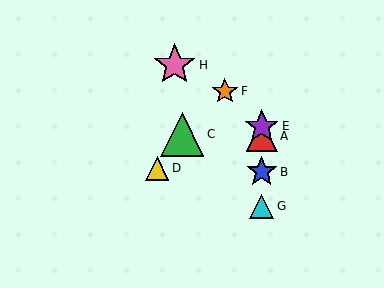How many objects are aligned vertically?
4 objects (A, B, E, G) are aligned vertically.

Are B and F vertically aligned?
No, B is at x≈262 and F is at x≈225.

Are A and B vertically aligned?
Yes, both are at x≈262.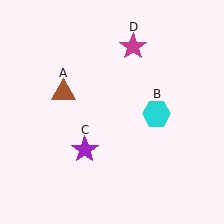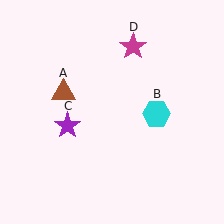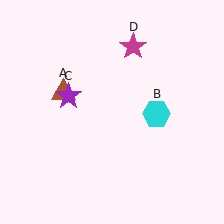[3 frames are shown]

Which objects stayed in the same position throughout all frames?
Brown triangle (object A) and cyan hexagon (object B) and magenta star (object D) remained stationary.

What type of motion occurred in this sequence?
The purple star (object C) rotated clockwise around the center of the scene.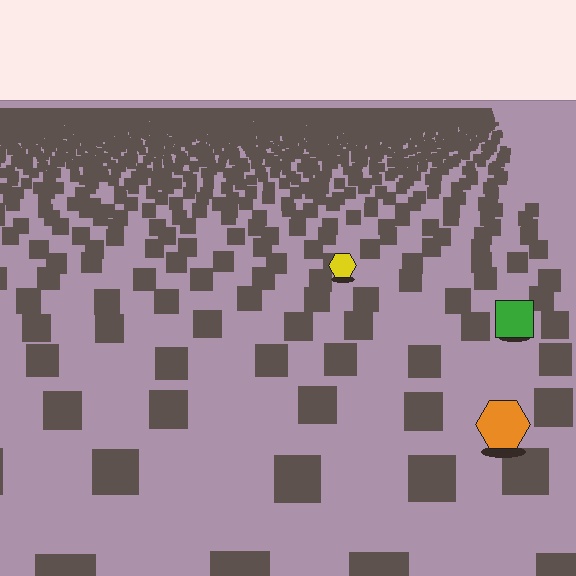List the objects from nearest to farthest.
From nearest to farthest: the orange hexagon, the green square, the yellow hexagon.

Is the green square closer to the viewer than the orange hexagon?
No. The orange hexagon is closer — you can tell from the texture gradient: the ground texture is coarser near it.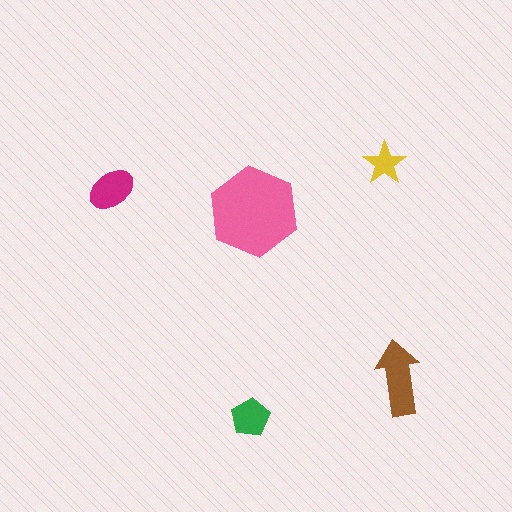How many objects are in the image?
There are 5 objects in the image.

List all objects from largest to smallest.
The pink hexagon, the brown arrow, the magenta ellipse, the green pentagon, the yellow star.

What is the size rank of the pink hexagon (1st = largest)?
1st.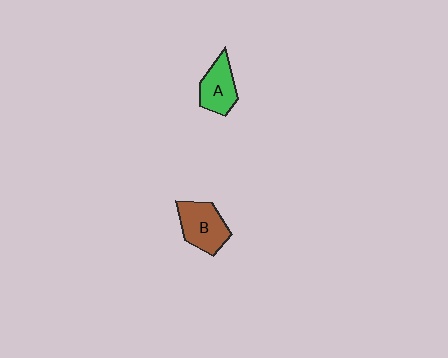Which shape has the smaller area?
Shape A (green).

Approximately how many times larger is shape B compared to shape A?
Approximately 1.2 times.